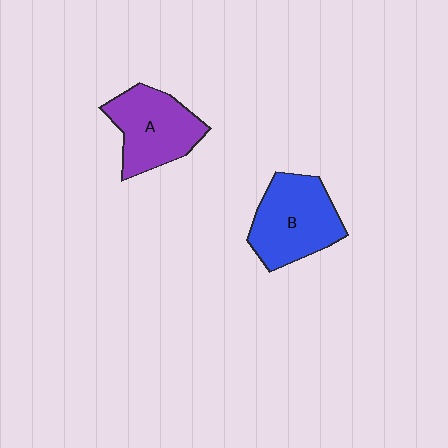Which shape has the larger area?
Shape B (blue).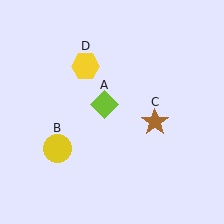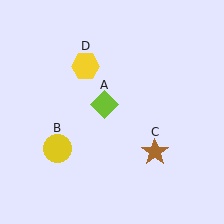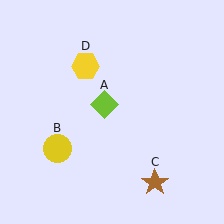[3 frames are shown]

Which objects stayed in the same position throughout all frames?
Lime diamond (object A) and yellow circle (object B) and yellow hexagon (object D) remained stationary.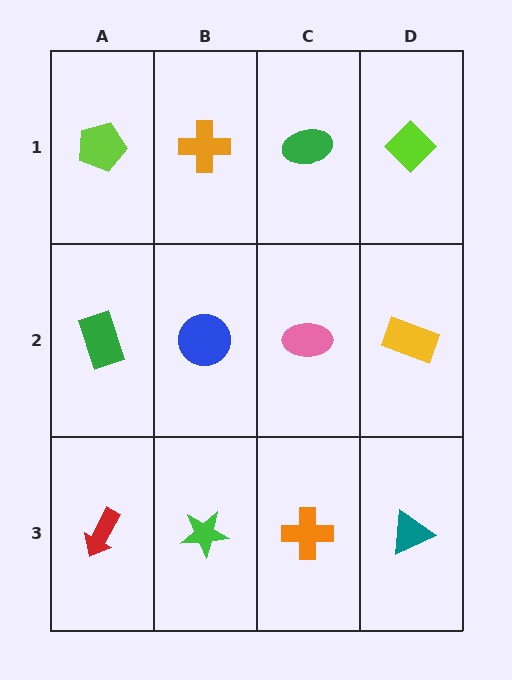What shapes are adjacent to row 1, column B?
A blue circle (row 2, column B), a lime pentagon (row 1, column A), a green ellipse (row 1, column C).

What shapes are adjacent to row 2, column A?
A lime pentagon (row 1, column A), a red arrow (row 3, column A), a blue circle (row 2, column B).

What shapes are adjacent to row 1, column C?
A pink ellipse (row 2, column C), an orange cross (row 1, column B), a lime diamond (row 1, column D).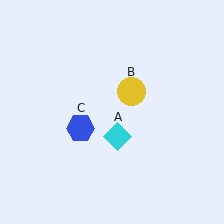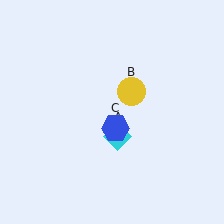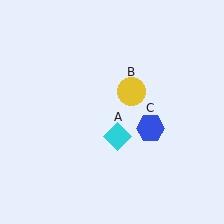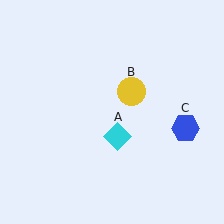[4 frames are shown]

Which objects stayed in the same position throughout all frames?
Cyan diamond (object A) and yellow circle (object B) remained stationary.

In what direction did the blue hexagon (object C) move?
The blue hexagon (object C) moved right.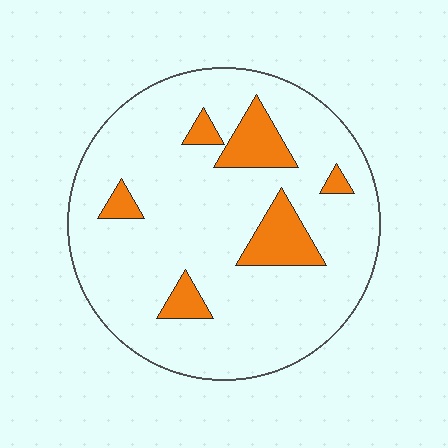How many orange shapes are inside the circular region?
6.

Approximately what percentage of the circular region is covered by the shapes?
Approximately 15%.